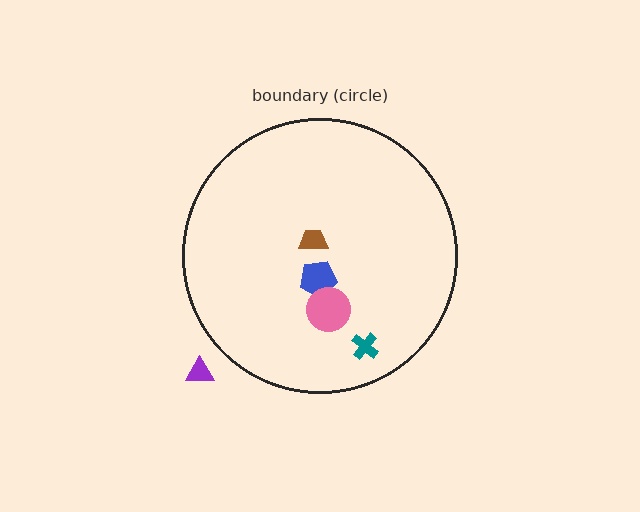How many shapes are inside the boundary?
4 inside, 1 outside.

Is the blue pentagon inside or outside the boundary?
Inside.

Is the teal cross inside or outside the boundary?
Inside.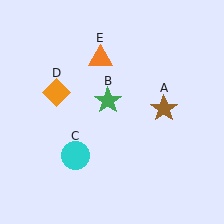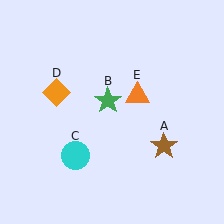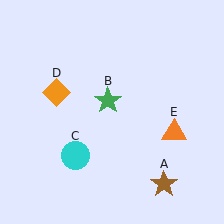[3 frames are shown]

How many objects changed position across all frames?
2 objects changed position: brown star (object A), orange triangle (object E).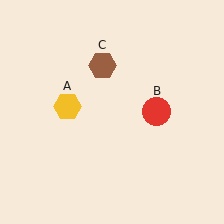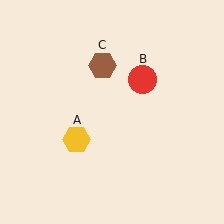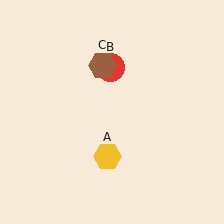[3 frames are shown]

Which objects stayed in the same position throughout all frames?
Brown hexagon (object C) remained stationary.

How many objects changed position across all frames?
2 objects changed position: yellow hexagon (object A), red circle (object B).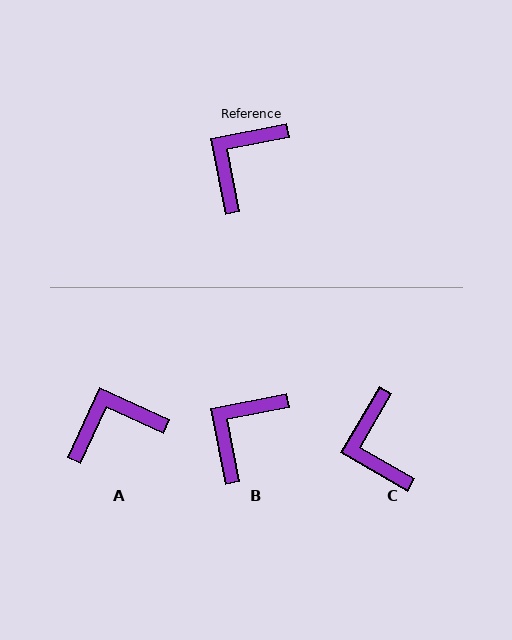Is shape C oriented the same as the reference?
No, it is off by about 49 degrees.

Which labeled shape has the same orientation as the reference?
B.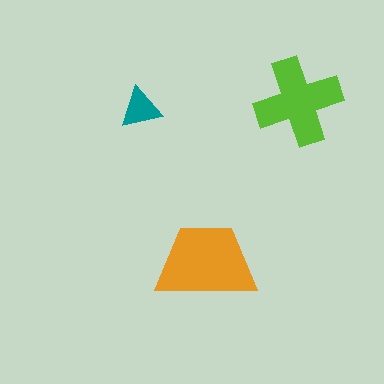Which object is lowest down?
The orange trapezoid is bottommost.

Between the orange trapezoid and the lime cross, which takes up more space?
The orange trapezoid.